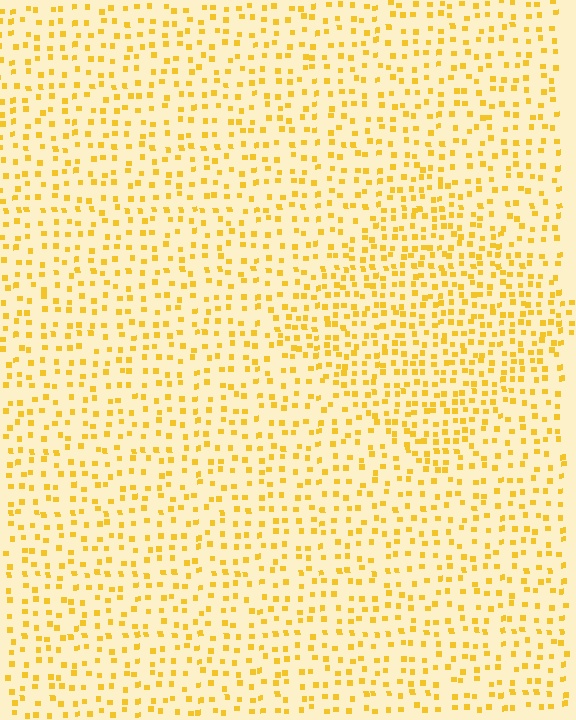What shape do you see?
I see a diamond.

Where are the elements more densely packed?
The elements are more densely packed inside the diamond boundary.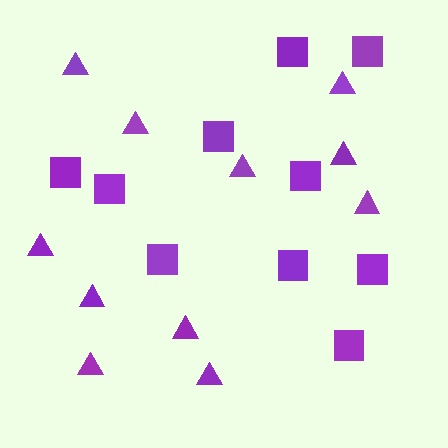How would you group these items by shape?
There are 2 groups: one group of squares (10) and one group of triangles (11).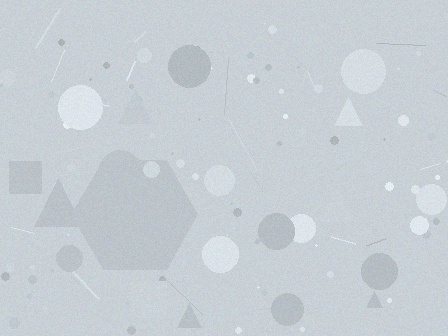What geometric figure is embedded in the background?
A hexagon is embedded in the background.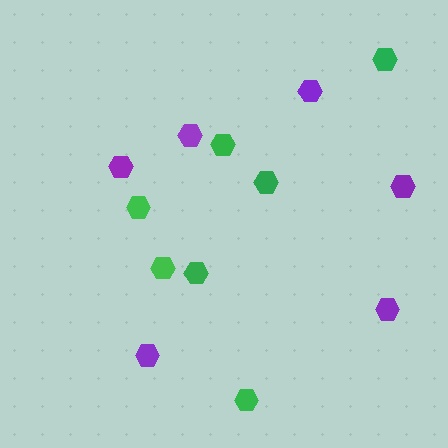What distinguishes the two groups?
There are 2 groups: one group of green hexagons (7) and one group of purple hexagons (6).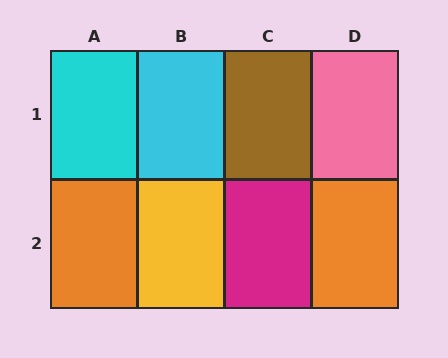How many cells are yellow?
1 cell is yellow.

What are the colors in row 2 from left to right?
Orange, yellow, magenta, orange.